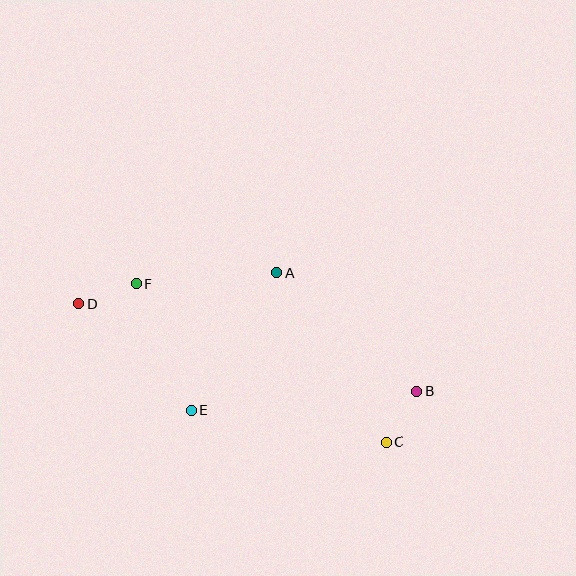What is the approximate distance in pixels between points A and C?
The distance between A and C is approximately 202 pixels.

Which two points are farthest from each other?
Points B and D are farthest from each other.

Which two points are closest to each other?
Points B and C are closest to each other.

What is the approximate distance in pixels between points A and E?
The distance between A and E is approximately 162 pixels.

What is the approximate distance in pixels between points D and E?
The distance between D and E is approximately 155 pixels.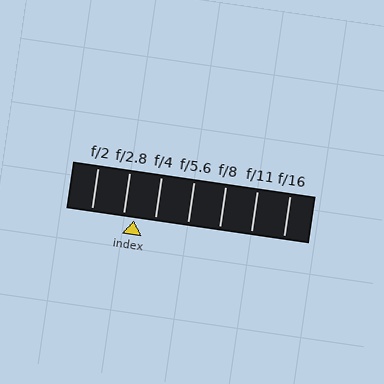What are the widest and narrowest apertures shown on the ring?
The widest aperture shown is f/2 and the narrowest is f/16.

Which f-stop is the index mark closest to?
The index mark is closest to f/2.8.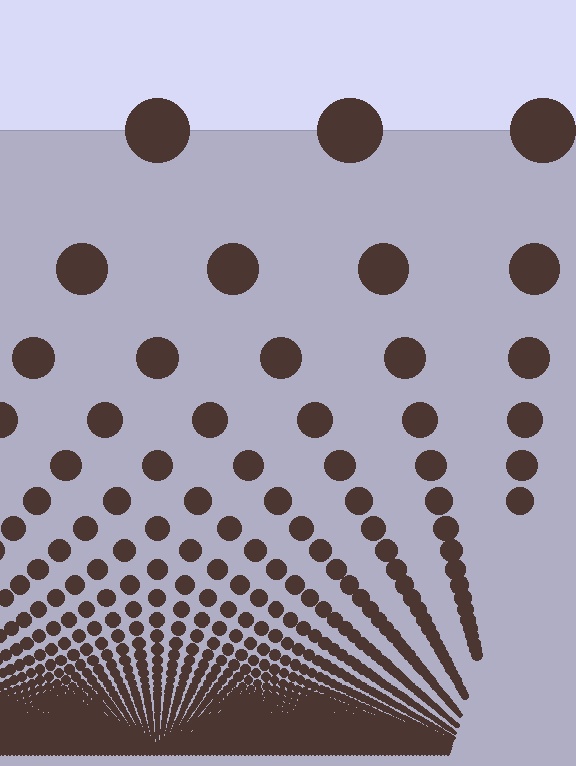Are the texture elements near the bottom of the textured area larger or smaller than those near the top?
Smaller. The gradient is inverted — elements near the bottom are smaller and denser.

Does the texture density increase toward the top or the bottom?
Density increases toward the bottom.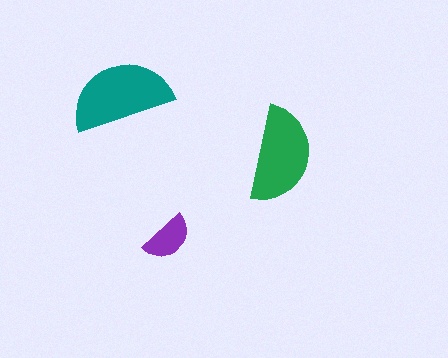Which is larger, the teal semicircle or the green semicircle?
The teal one.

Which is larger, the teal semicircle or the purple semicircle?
The teal one.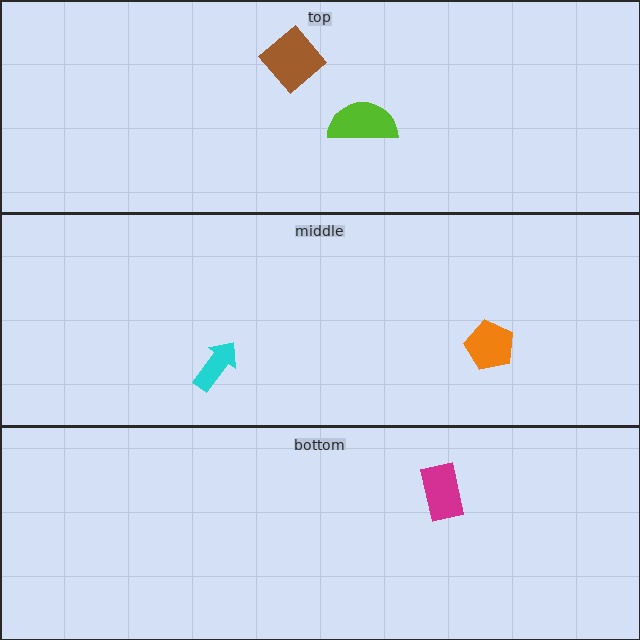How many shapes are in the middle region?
2.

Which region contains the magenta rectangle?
The bottom region.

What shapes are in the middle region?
The orange pentagon, the cyan arrow.